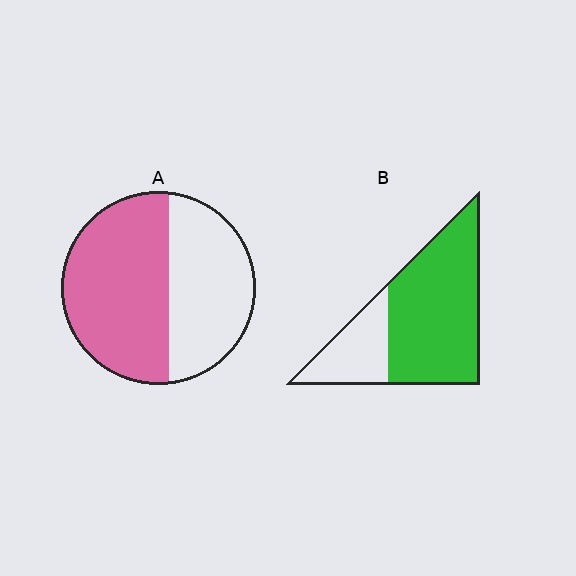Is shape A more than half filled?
Yes.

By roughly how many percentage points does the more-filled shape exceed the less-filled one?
By roughly 15 percentage points (B over A).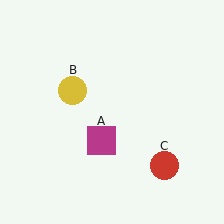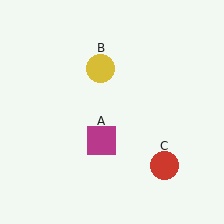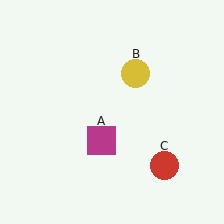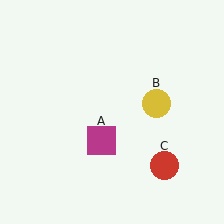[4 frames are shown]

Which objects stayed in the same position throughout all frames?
Magenta square (object A) and red circle (object C) remained stationary.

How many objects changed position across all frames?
1 object changed position: yellow circle (object B).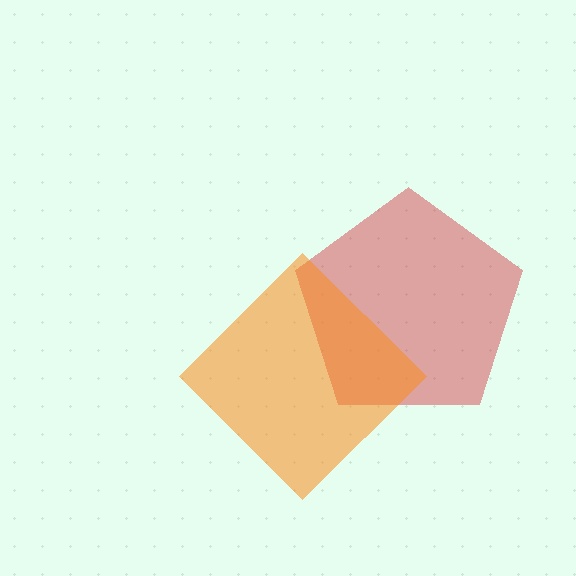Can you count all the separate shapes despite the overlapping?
Yes, there are 2 separate shapes.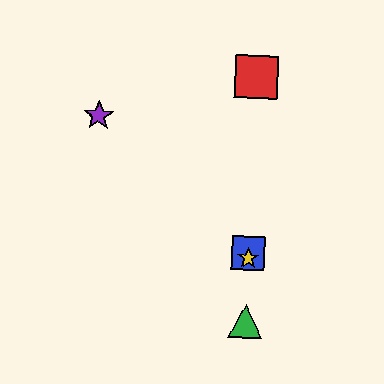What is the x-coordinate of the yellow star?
The yellow star is at x≈248.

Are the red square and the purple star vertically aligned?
No, the red square is at x≈257 and the purple star is at x≈99.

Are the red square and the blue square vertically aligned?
Yes, both are at x≈257.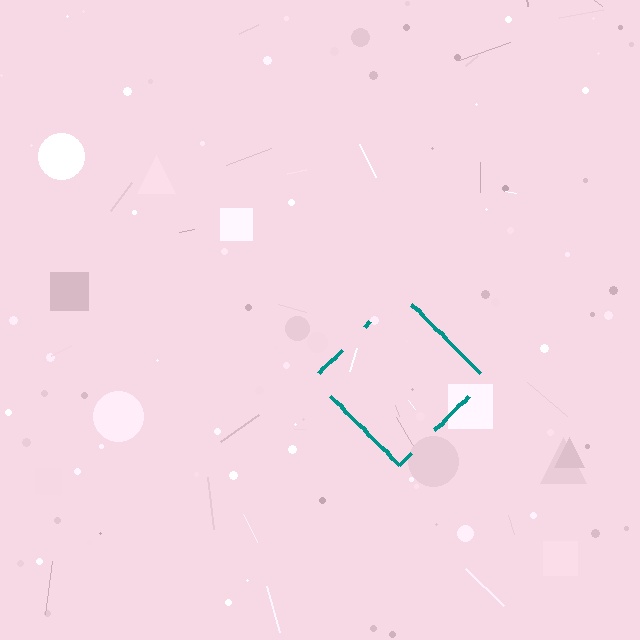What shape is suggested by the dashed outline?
The dashed outline suggests a diamond.